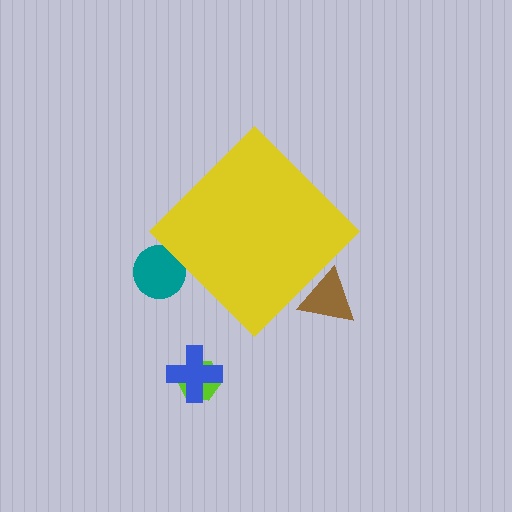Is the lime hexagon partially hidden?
No, the lime hexagon is fully visible.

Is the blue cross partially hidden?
No, the blue cross is fully visible.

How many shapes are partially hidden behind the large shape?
2 shapes are partially hidden.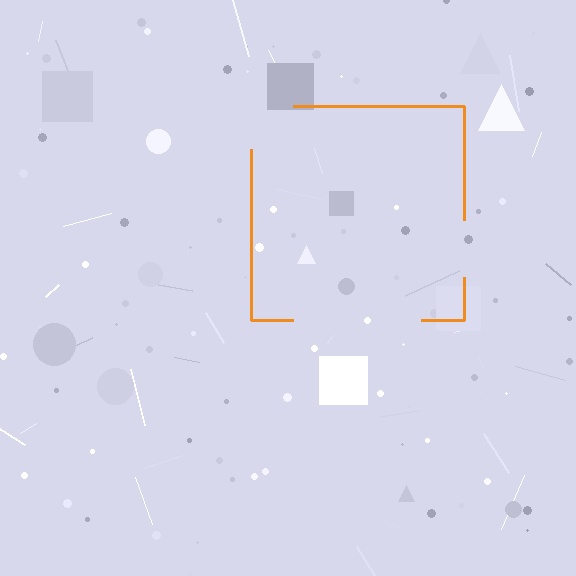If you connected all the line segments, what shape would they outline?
They would outline a square.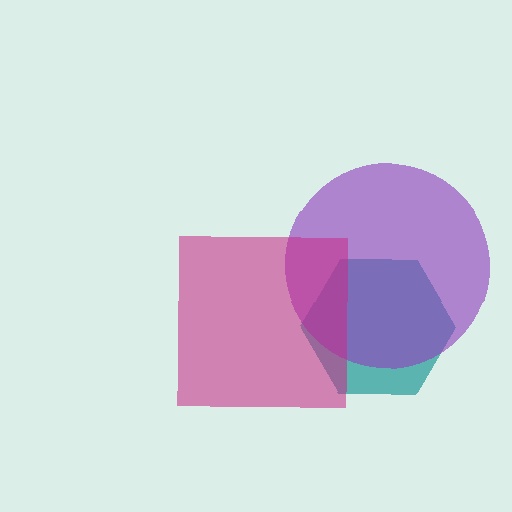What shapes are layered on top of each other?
The layered shapes are: a teal hexagon, a purple circle, a magenta square.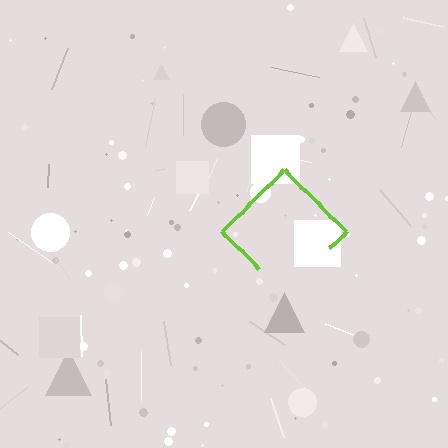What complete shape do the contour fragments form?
The contour fragments form a diamond.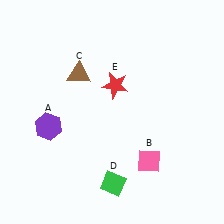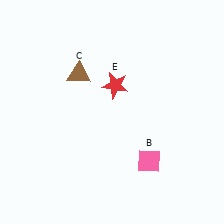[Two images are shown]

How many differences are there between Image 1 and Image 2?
There are 2 differences between the two images.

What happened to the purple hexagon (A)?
The purple hexagon (A) was removed in Image 2. It was in the bottom-left area of Image 1.